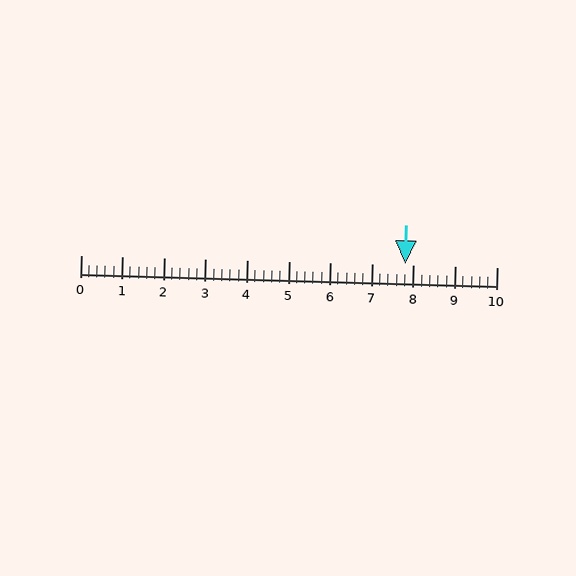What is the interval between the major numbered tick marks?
The major tick marks are spaced 1 units apart.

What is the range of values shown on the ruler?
The ruler shows values from 0 to 10.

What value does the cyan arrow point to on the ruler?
The cyan arrow points to approximately 7.8.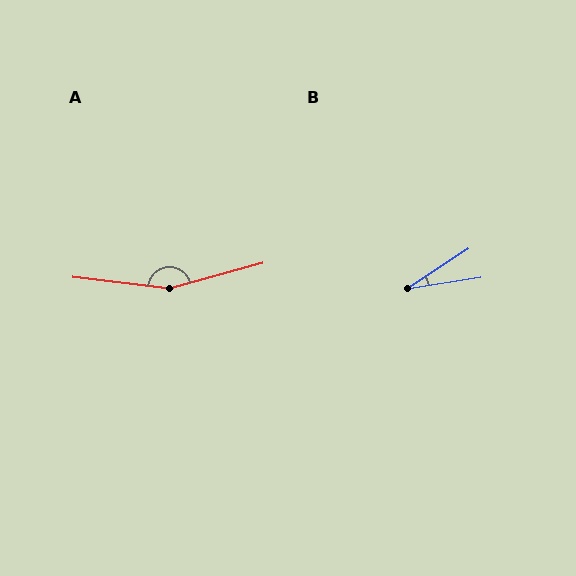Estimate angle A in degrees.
Approximately 158 degrees.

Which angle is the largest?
A, at approximately 158 degrees.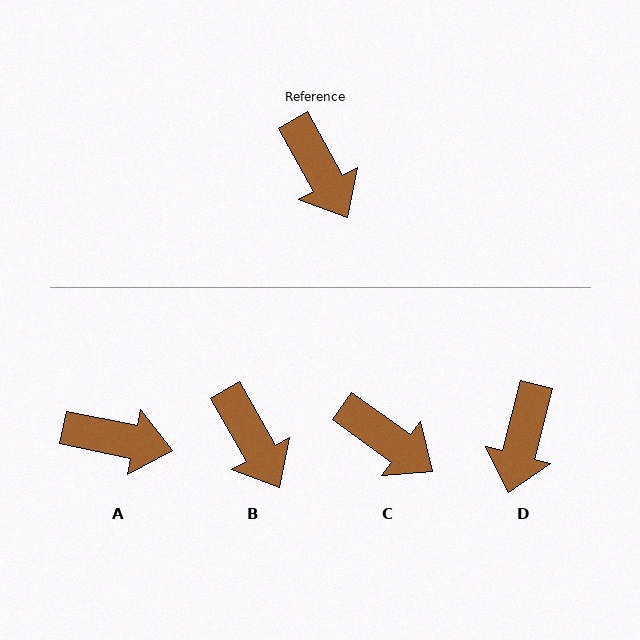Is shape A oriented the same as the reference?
No, it is off by about 49 degrees.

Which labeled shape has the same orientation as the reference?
B.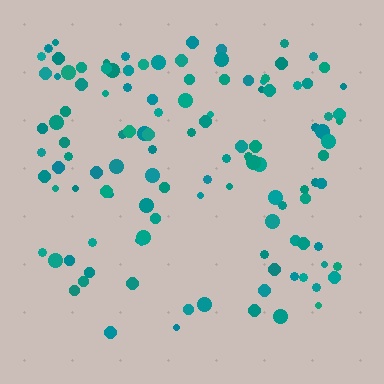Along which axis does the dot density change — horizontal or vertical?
Vertical.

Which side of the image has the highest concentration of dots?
The top.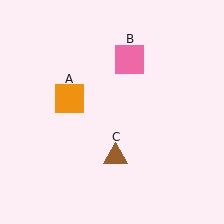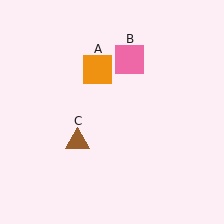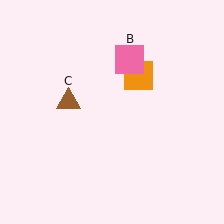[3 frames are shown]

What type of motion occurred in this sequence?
The orange square (object A), brown triangle (object C) rotated clockwise around the center of the scene.